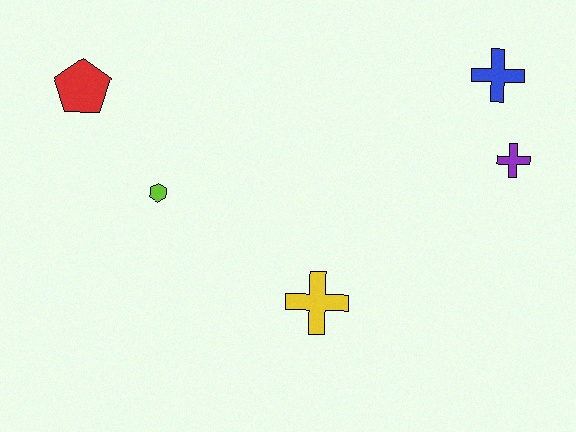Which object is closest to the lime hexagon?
The red pentagon is closest to the lime hexagon.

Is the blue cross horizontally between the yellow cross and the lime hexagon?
No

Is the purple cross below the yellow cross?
No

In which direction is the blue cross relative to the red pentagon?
The blue cross is to the right of the red pentagon.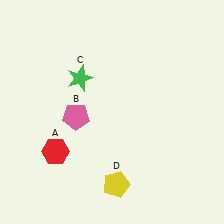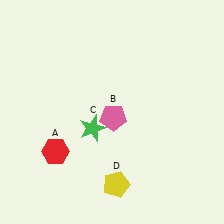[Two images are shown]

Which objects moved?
The objects that moved are: the pink pentagon (B), the green star (C).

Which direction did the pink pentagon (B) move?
The pink pentagon (B) moved right.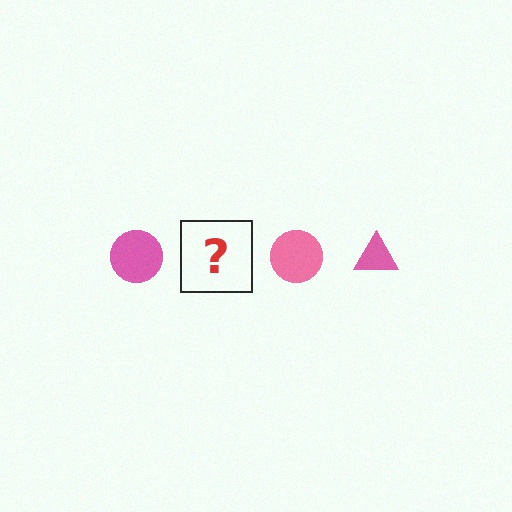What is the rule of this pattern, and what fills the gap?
The rule is that the pattern cycles through circle, triangle shapes in pink. The gap should be filled with a pink triangle.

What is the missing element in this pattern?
The missing element is a pink triangle.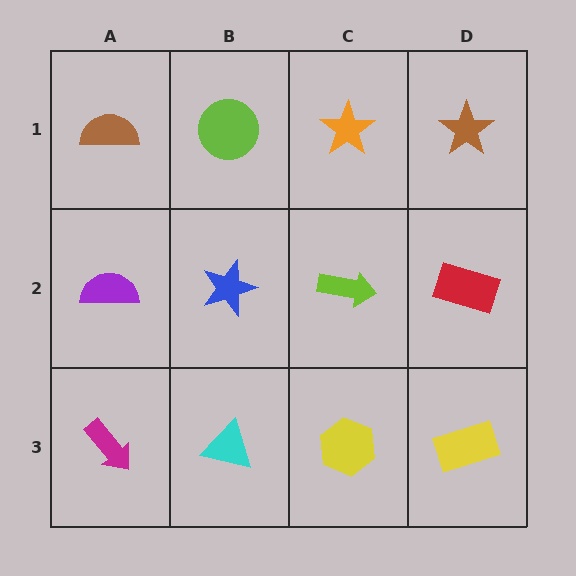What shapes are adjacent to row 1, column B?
A blue star (row 2, column B), a brown semicircle (row 1, column A), an orange star (row 1, column C).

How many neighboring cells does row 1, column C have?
3.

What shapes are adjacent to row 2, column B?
A lime circle (row 1, column B), a cyan triangle (row 3, column B), a purple semicircle (row 2, column A), a lime arrow (row 2, column C).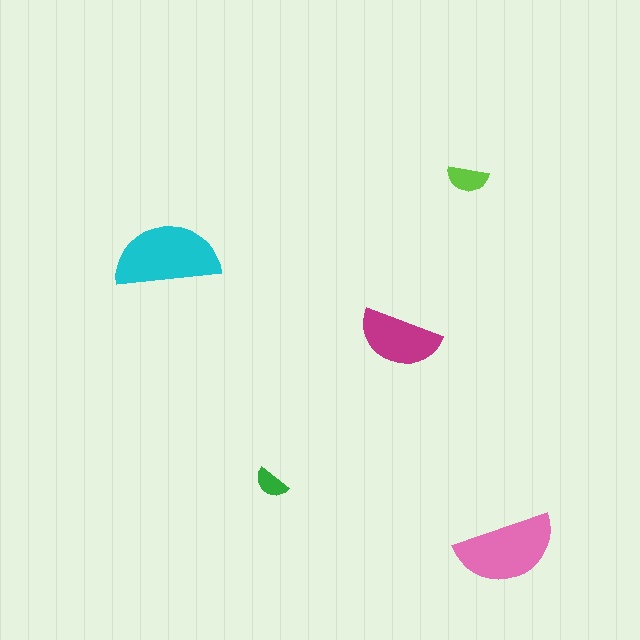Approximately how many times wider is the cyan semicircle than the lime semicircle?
About 2.5 times wider.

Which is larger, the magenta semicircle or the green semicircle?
The magenta one.